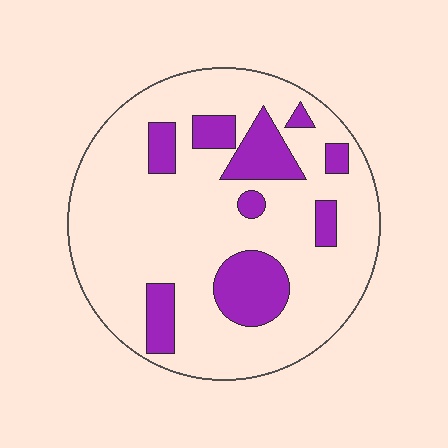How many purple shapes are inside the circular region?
9.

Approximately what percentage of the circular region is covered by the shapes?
Approximately 20%.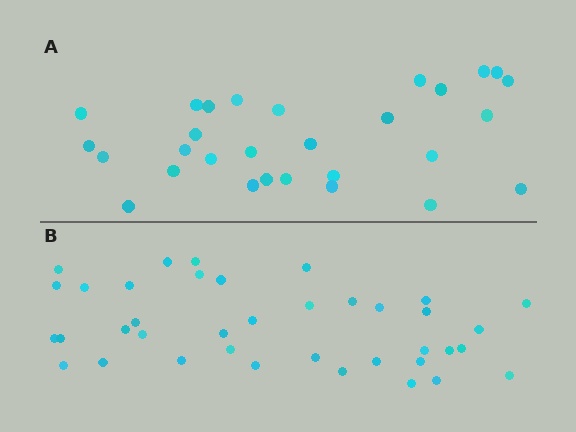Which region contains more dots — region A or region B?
Region B (the bottom region) has more dots.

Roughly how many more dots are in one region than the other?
Region B has roughly 8 or so more dots than region A.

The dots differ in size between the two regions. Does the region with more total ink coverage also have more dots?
No. Region A has more total ink coverage because its dots are larger, but region B actually contains more individual dots. Total area can be misleading — the number of items is what matters here.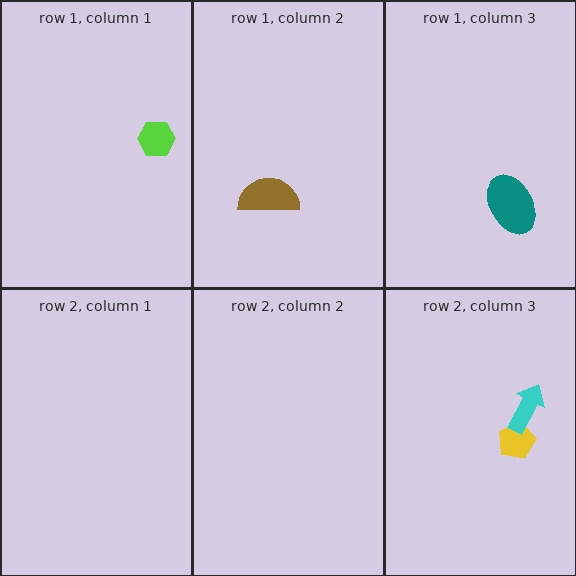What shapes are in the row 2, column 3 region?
The yellow pentagon, the cyan arrow.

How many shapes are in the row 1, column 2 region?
1.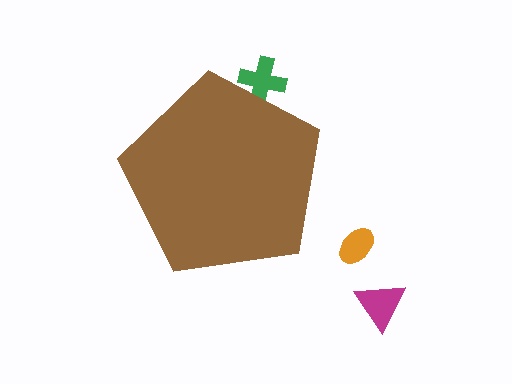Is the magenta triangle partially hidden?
No, the magenta triangle is fully visible.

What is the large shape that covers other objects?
A brown pentagon.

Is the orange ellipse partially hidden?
No, the orange ellipse is fully visible.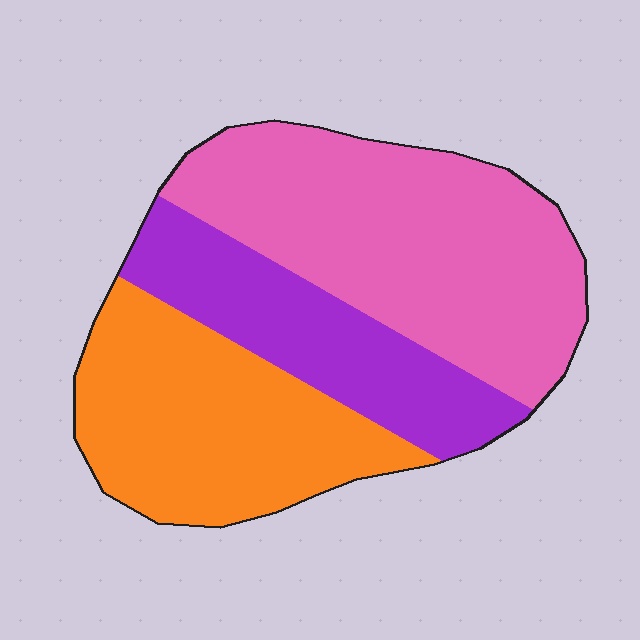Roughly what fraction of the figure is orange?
Orange covers 32% of the figure.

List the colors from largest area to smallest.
From largest to smallest: pink, orange, purple.